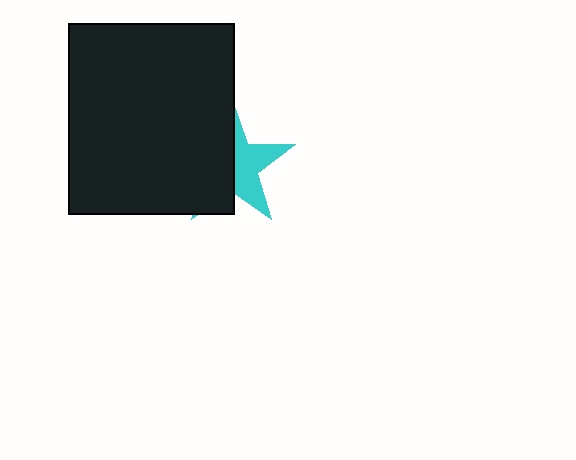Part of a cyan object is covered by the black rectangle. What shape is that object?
It is a star.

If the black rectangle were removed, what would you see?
You would see the complete cyan star.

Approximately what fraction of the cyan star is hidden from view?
Roughly 56% of the cyan star is hidden behind the black rectangle.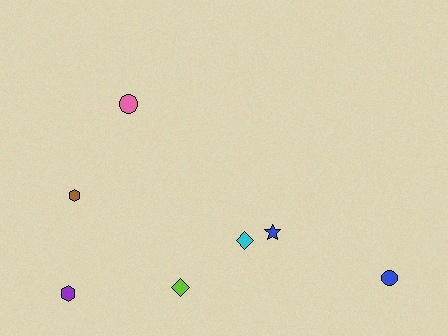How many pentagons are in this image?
There are no pentagons.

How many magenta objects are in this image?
There are no magenta objects.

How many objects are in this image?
There are 7 objects.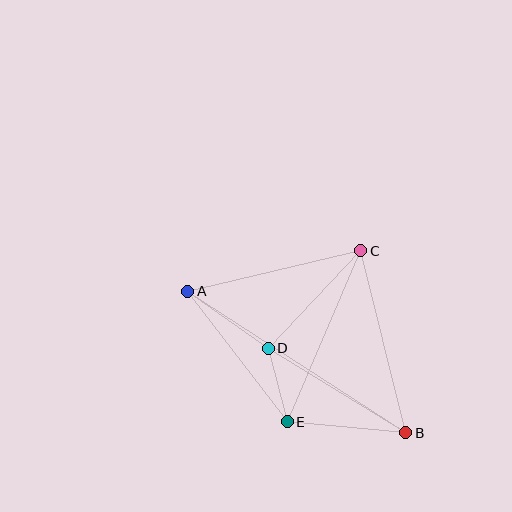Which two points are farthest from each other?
Points A and B are farthest from each other.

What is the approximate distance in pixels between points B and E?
The distance between B and E is approximately 119 pixels.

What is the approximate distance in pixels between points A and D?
The distance between A and D is approximately 99 pixels.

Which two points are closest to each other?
Points D and E are closest to each other.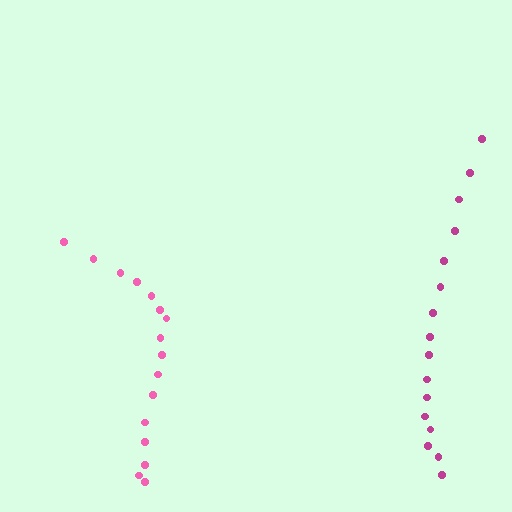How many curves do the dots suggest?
There are 2 distinct paths.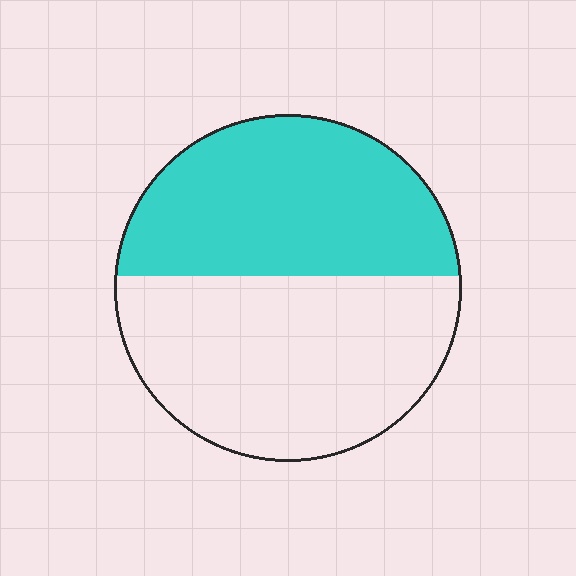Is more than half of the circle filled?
No.